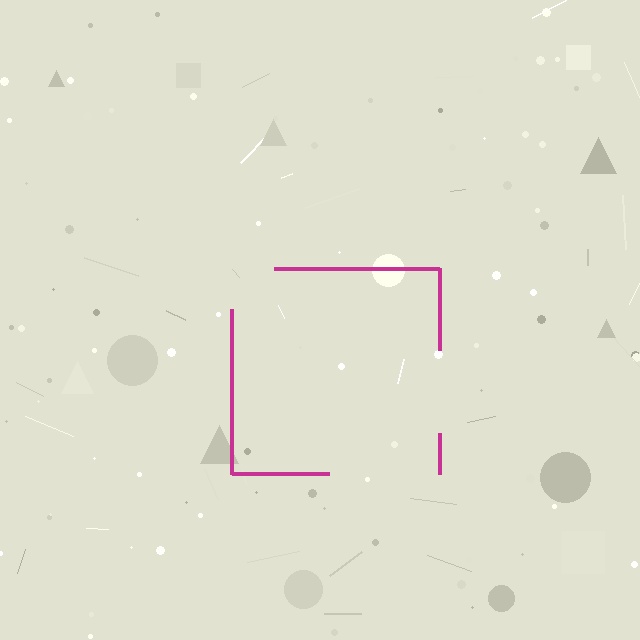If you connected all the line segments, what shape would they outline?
They would outline a square.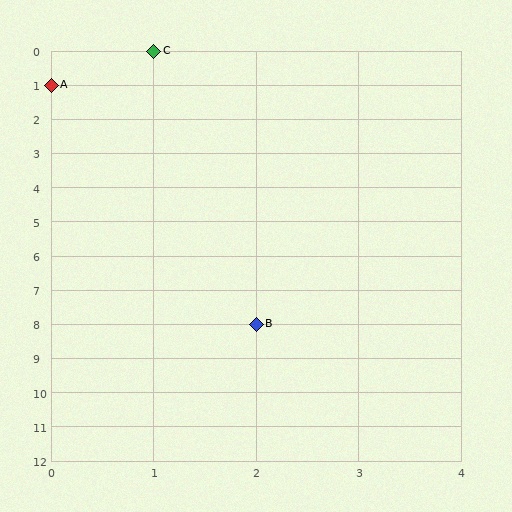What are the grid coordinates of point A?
Point A is at grid coordinates (0, 1).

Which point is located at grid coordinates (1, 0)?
Point C is at (1, 0).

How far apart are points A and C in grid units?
Points A and C are 1 column and 1 row apart (about 1.4 grid units diagonally).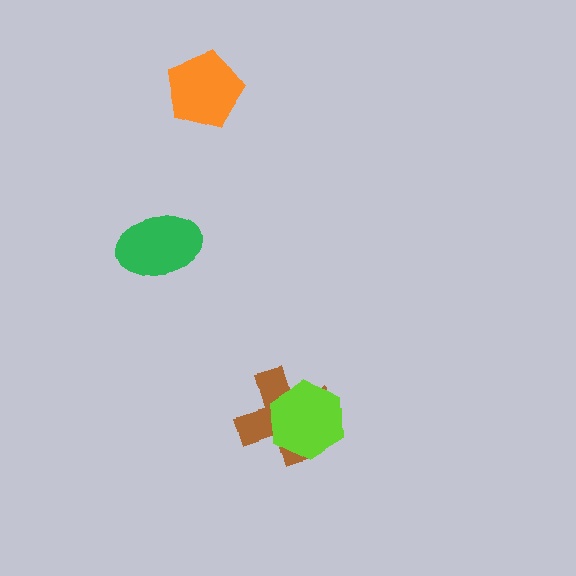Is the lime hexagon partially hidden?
No, no other shape covers it.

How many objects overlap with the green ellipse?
0 objects overlap with the green ellipse.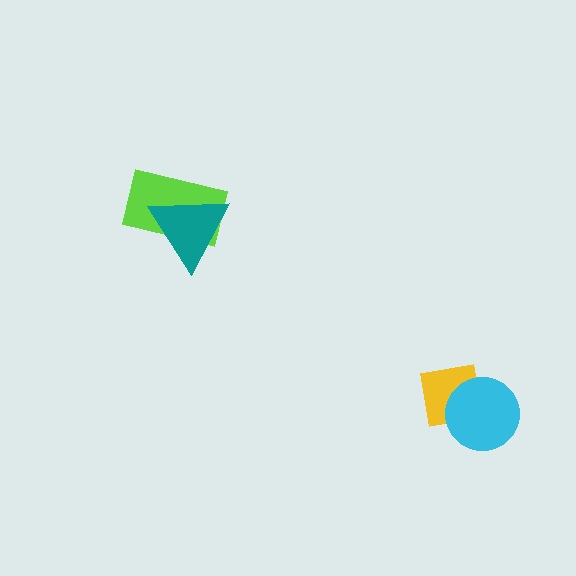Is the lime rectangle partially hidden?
Yes, it is partially covered by another shape.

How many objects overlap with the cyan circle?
1 object overlaps with the cyan circle.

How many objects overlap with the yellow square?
1 object overlaps with the yellow square.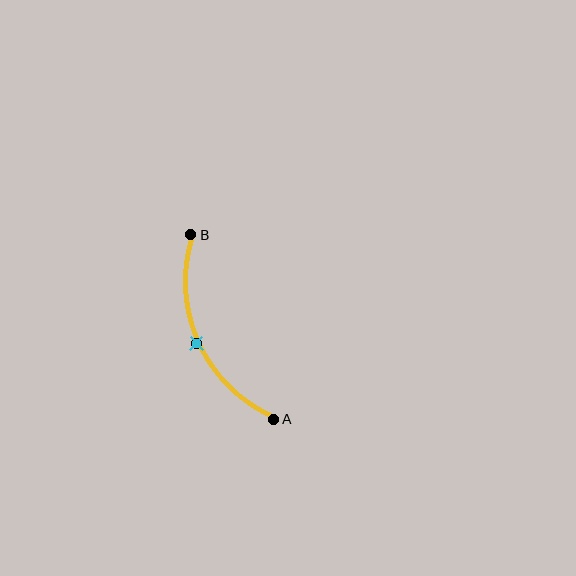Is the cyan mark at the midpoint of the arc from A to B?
Yes. The cyan mark lies on the arc at equal arc-length from both A and B — it is the arc midpoint.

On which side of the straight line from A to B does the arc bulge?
The arc bulges to the left of the straight line connecting A and B.